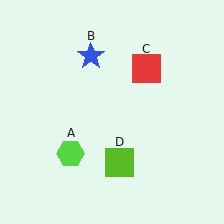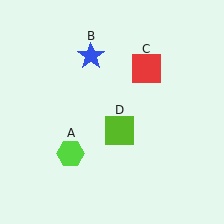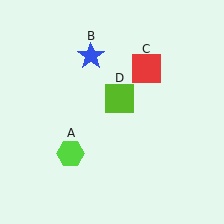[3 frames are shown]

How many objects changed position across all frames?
1 object changed position: lime square (object D).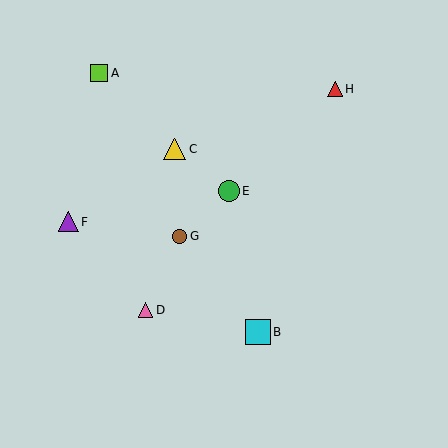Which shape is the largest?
The cyan square (labeled B) is the largest.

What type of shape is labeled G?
Shape G is a brown circle.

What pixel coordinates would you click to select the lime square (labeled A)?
Click at (99, 73) to select the lime square A.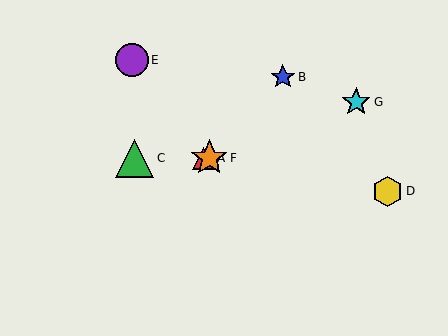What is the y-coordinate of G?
Object G is at y≈102.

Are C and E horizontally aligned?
No, C is at y≈158 and E is at y≈60.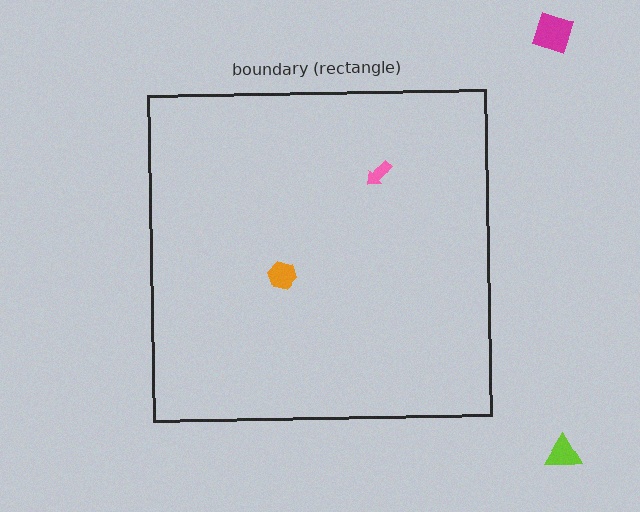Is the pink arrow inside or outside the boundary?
Inside.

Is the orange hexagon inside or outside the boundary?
Inside.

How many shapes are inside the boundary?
2 inside, 2 outside.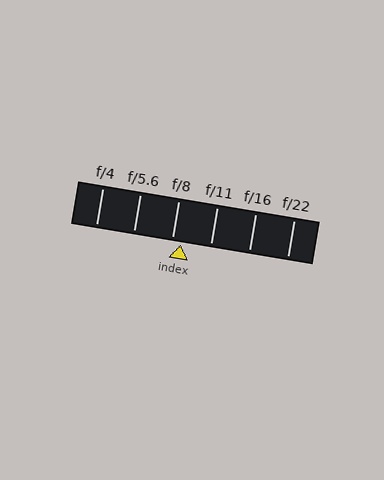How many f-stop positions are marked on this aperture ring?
There are 6 f-stop positions marked.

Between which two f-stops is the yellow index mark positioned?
The index mark is between f/8 and f/11.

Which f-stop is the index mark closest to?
The index mark is closest to f/8.